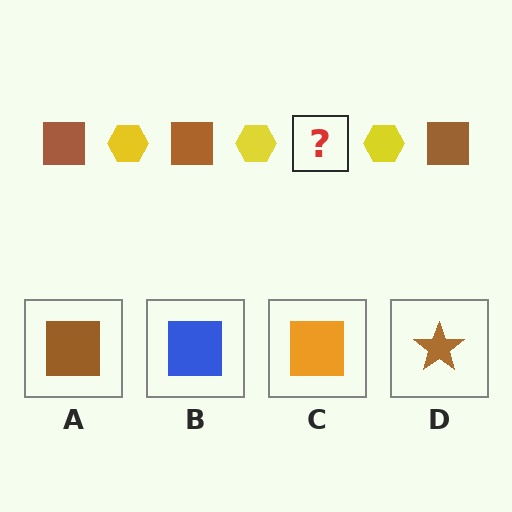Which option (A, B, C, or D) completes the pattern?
A.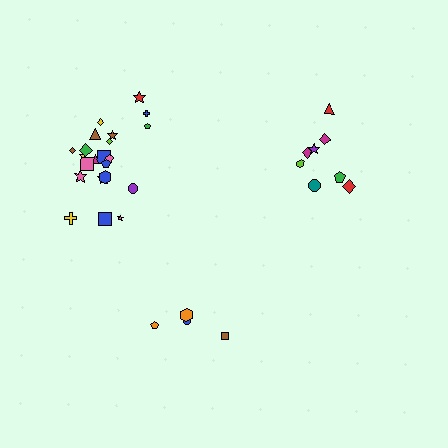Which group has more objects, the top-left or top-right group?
The top-left group.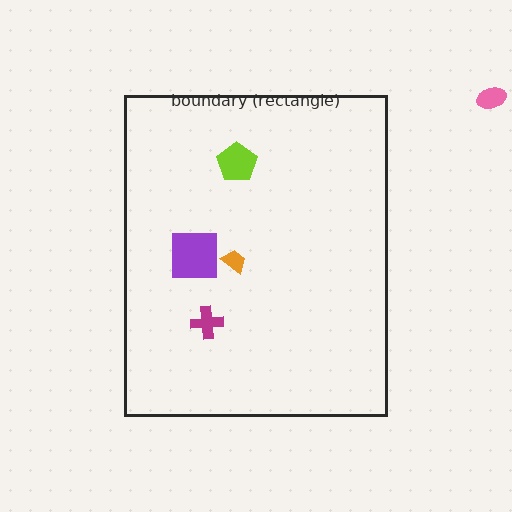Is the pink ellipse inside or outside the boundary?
Outside.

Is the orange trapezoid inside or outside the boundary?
Inside.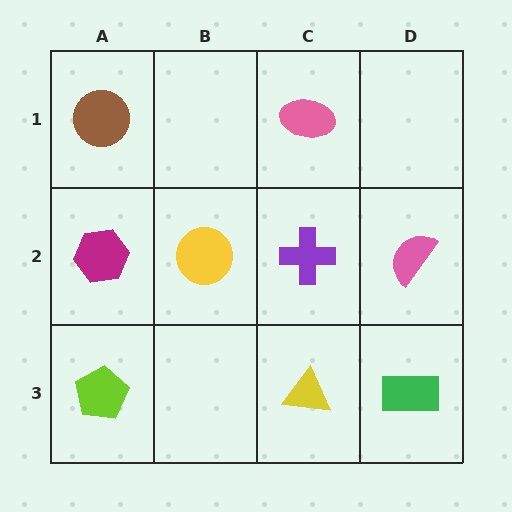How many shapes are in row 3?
3 shapes.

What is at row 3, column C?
A yellow triangle.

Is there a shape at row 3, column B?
No, that cell is empty.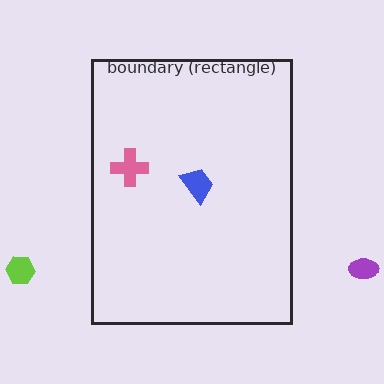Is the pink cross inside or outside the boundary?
Inside.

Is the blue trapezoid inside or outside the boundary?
Inside.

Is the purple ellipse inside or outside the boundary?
Outside.